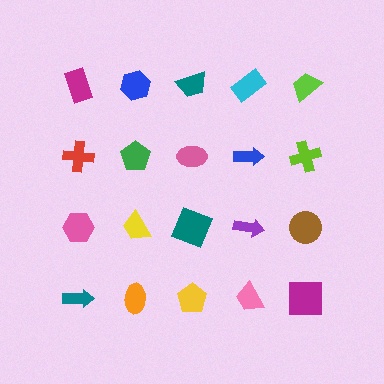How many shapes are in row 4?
5 shapes.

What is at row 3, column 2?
A yellow trapezoid.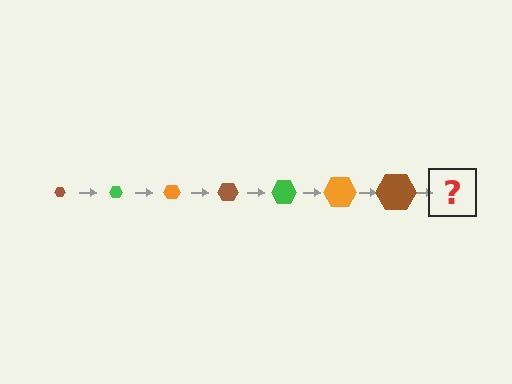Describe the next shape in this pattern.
It should be a green hexagon, larger than the previous one.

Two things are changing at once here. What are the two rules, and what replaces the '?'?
The two rules are that the hexagon grows larger each step and the color cycles through brown, green, and orange. The '?' should be a green hexagon, larger than the previous one.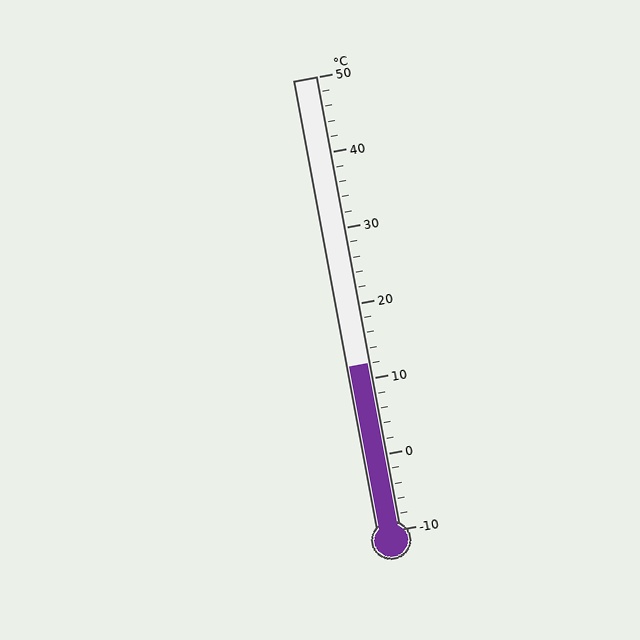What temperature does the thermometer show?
The thermometer shows approximately 12°C.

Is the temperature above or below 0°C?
The temperature is above 0°C.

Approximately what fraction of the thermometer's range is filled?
The thermometer is filled to approximately 35% of its range.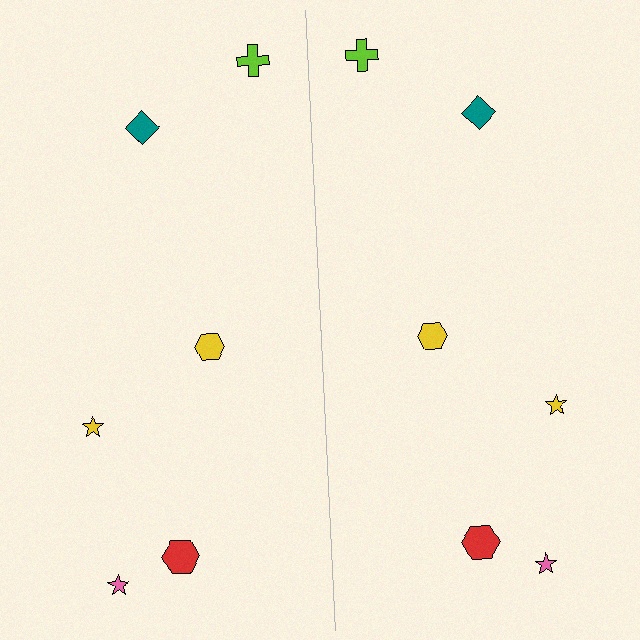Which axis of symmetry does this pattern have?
The pattern has a vertical axis of symmetry running through the center of the image.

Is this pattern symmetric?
Yes, this pattern has bilateral (reflection) symmetry.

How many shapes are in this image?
There are 12 shapes in this image.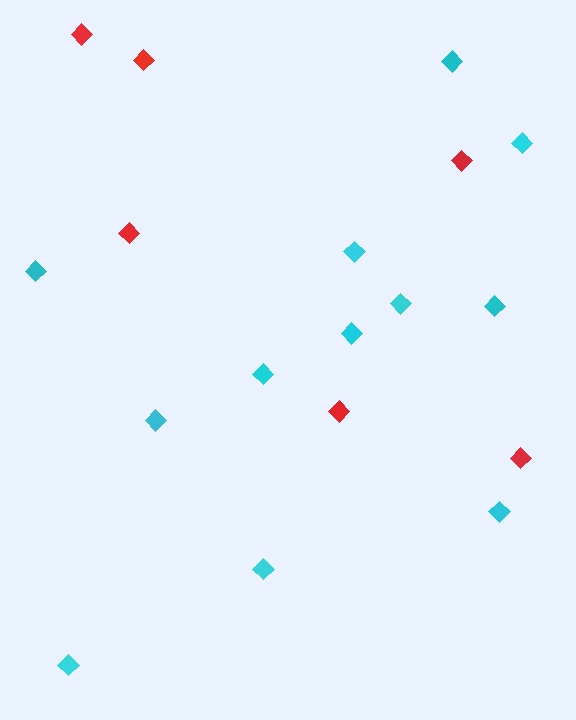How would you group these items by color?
There are 2 groups: one group of red diamonds (6) and one group of cyan diamonds (12).